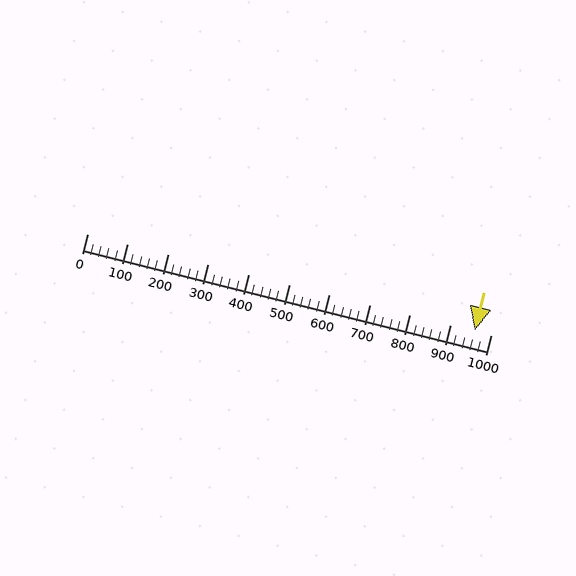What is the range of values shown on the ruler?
The ruler shows values from 0 to 1000.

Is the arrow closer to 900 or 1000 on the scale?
The arrow is closer to 1000.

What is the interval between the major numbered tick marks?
The major tick marks are spaced 100 units apart.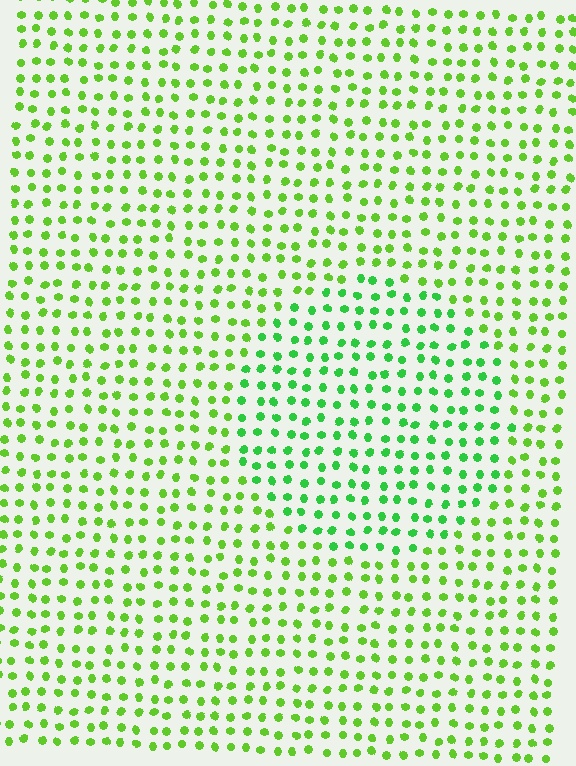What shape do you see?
I see a circle.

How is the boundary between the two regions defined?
The boundary is defined purely by a slight shift in hue (about 28 degrees). Spacing, size, and orientation are identical on both sides.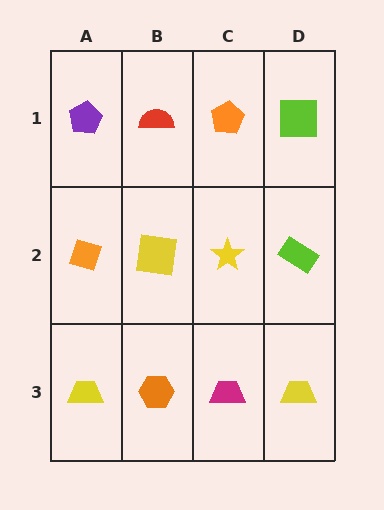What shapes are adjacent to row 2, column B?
A red semicircle (row 1, column B), an orange hexagon (row 3, column B), an orange diamond (row 2, column A), a yellow star (row 2, column C).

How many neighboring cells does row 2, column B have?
4.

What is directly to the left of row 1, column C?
A red semicircle.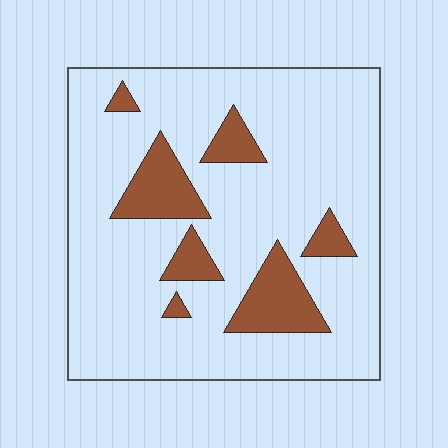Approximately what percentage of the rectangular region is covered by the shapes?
Approximately 15%.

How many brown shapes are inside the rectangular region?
7.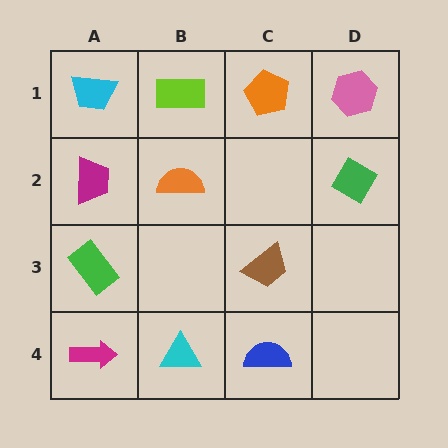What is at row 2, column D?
A green diamond.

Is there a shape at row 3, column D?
No, that cell is empty.